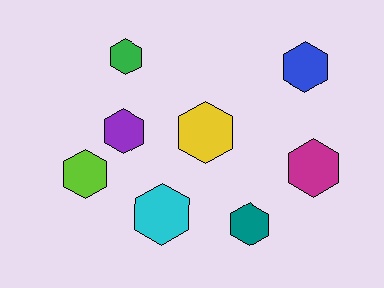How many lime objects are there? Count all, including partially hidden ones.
There is 1 lime object.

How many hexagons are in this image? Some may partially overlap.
There are 8 hexagons.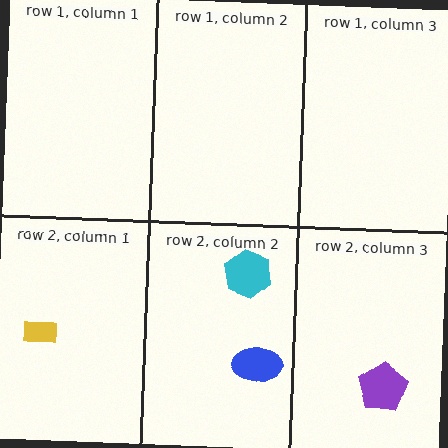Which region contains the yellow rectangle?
The row 2, column 1 region.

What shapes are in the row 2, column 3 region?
The purple pentagon.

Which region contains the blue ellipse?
The row 2, column 2 region.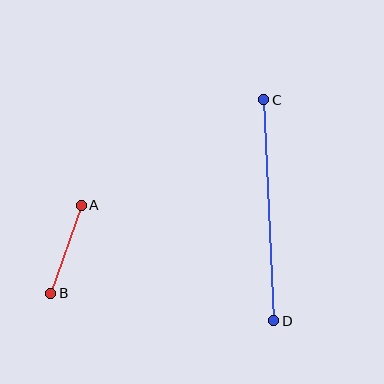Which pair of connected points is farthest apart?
Points C and D are farthest apart.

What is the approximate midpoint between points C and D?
The midpoint is at approximately (269, 210) pixels.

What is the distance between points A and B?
The distance is approximately 93 pixels.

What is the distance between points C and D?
The distance is approximately 221 pixels.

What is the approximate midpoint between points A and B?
The midpoint is at approximately (66, 249) pixels.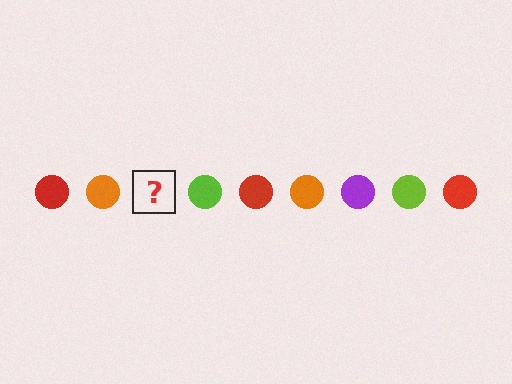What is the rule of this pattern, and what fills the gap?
The rule is that the pattern cycles through red, orange, purple, lime circles. The gap should be filled with a purple circle.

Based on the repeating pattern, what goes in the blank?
The blank should be a purple circle.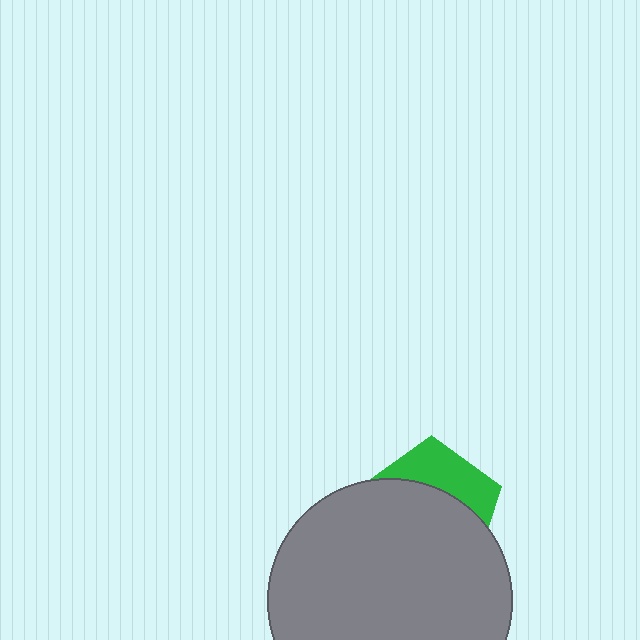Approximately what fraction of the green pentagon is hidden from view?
Roughly 67% of the green pentagon is hidden behind the gray circle.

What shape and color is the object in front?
The object in front is a gray circle.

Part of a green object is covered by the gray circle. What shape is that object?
It is a pentagon.